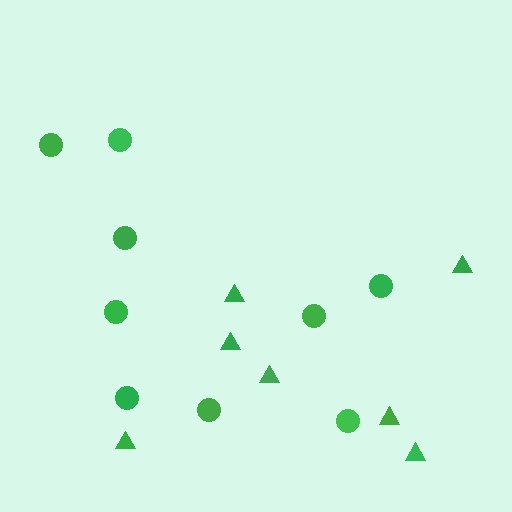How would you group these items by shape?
There are 2 groups: one group of triangles (7) and one group of circles (9).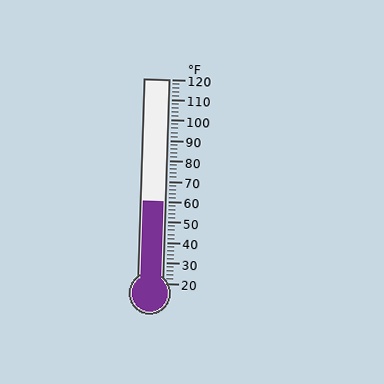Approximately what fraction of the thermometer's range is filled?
The thermometer is filled to approximately 40% of its range.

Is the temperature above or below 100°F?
The temperature is below 100°F.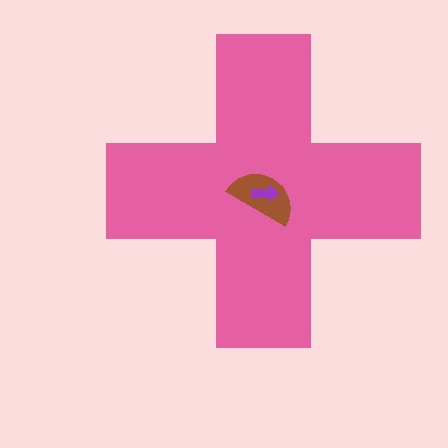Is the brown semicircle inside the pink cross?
Yes.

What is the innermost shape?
The purple arrow.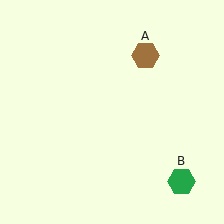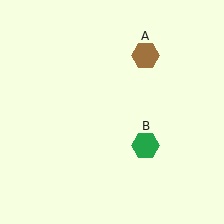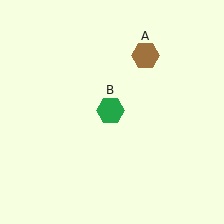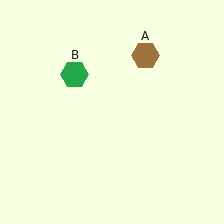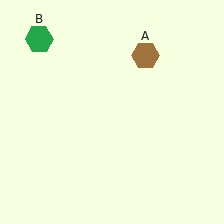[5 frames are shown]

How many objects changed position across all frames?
1 object changed position: green hexagon (object B).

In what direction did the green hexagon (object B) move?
The green hexagon (object B) moved up and to the left.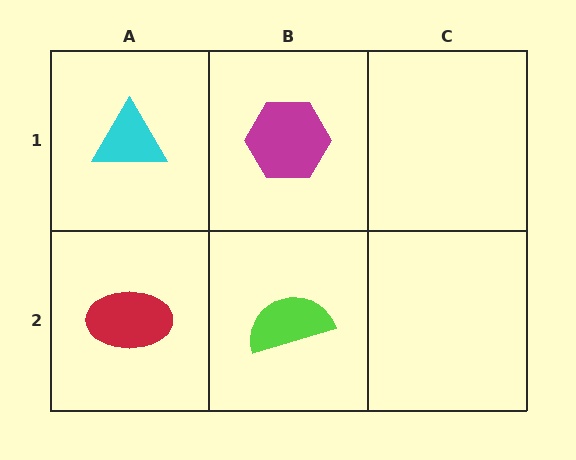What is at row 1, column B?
A magenta hexagon.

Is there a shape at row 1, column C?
No, that cell is empty.